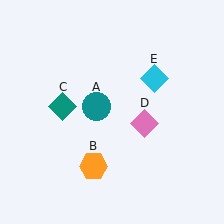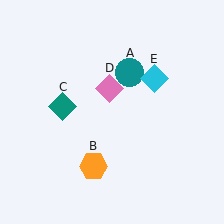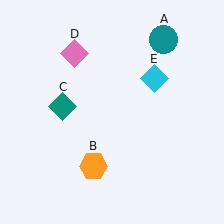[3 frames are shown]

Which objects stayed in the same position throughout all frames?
Orange hexagon (object B) and teal diamond (object C) and cyan diamond (object E) remained stationary.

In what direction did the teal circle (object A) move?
The teal circle (object A) moved up and to the right.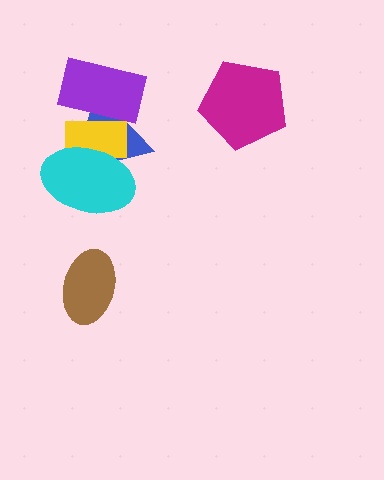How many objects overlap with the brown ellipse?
0 objects overlap with the brown ellipse.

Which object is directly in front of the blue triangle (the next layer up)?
The purple rectangle is directly in front of the blue triangle.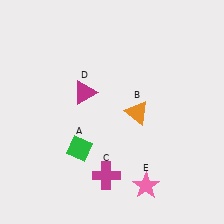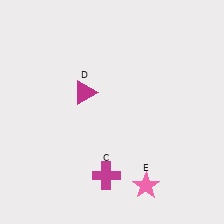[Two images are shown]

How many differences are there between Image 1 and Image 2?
There are 2 differences between the two images.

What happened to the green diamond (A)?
The green diamond (A) was removed in Image 2. It was in the bottom-left area of Image 1.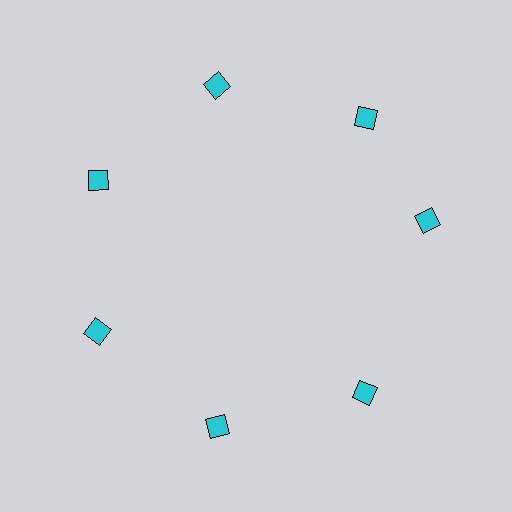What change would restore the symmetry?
The symmetry would be restored by rotating it back into even spacing with its neighbors so that all 7 diamonds sit at equal angles and equal distance from the center.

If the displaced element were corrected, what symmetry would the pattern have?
It would have 7-fold rotational symmetry — the pattern would map onto itself every 51 degrees.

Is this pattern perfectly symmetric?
No. The 7 cyan diamonds are arranged in a ring, but one element near the 3 o'clock position is rotated out of alignment along the ring, breaking the 7-fold rotational symmetry.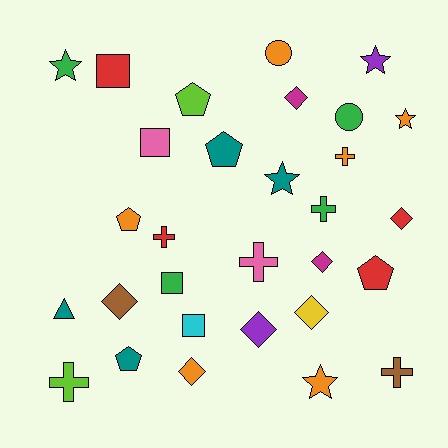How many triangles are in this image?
There is 1 triangle.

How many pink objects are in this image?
There are 2 pink objects.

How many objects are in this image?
There are 30 objects.